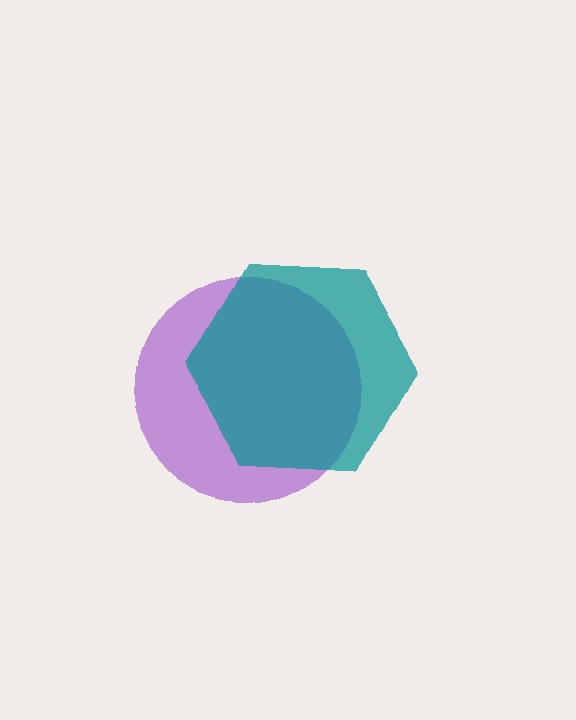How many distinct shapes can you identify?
There are 2 distinct shapes: a purple circle, a teal hexagon.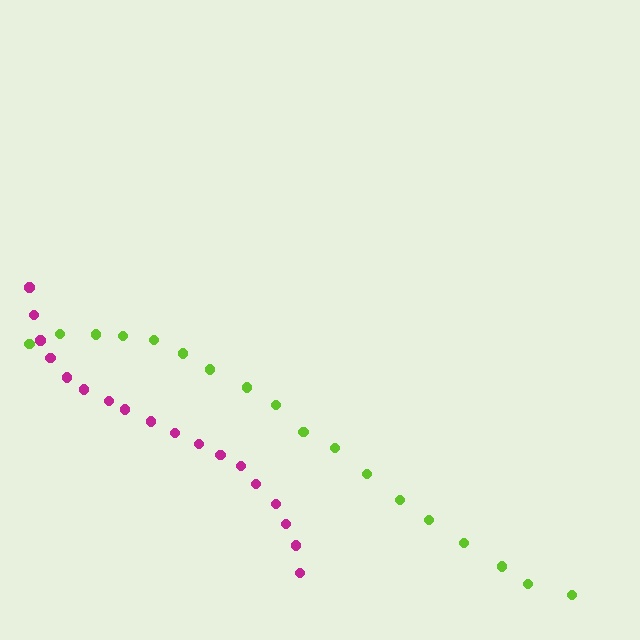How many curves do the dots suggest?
There are 2 distinct paths.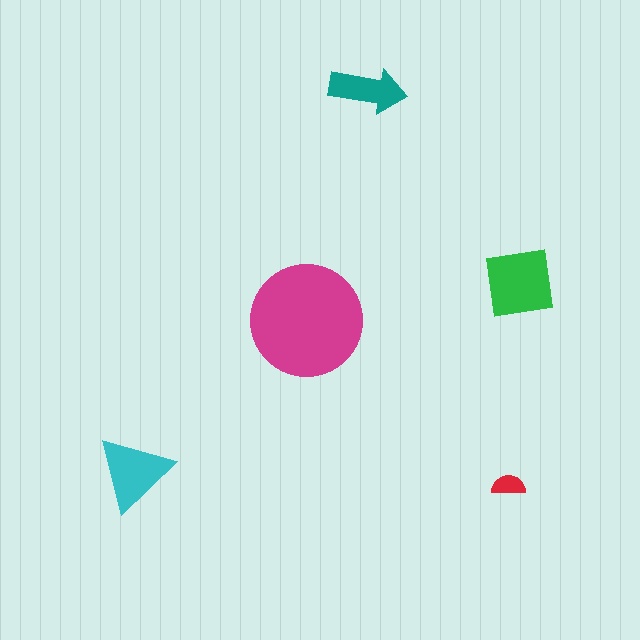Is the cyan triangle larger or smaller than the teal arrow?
Larger.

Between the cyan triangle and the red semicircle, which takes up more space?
The cyan triangle.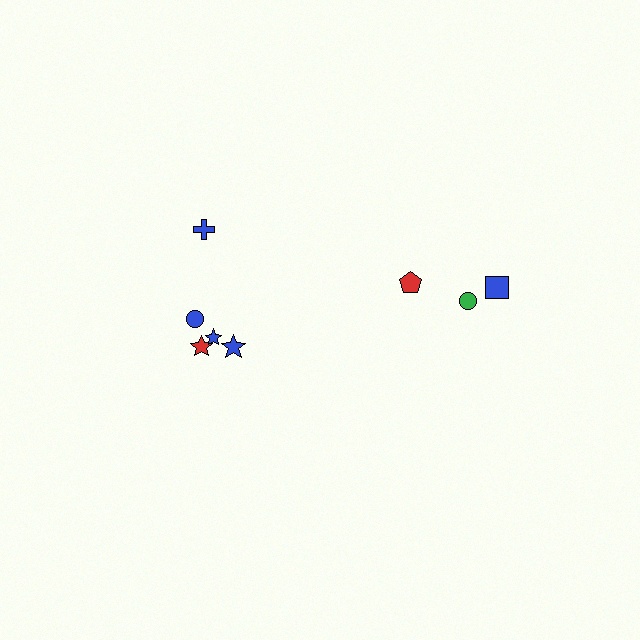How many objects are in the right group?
There are 3 objects.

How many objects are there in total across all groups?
There are 8 objects.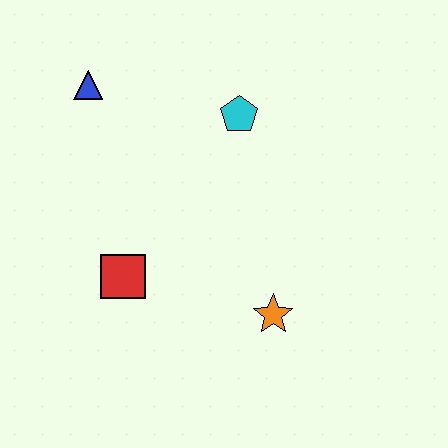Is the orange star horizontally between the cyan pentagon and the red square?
No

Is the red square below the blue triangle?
Yes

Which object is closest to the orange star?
The red square is closest to the orange star.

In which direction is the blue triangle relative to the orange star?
The blue triangle is above the orange star.